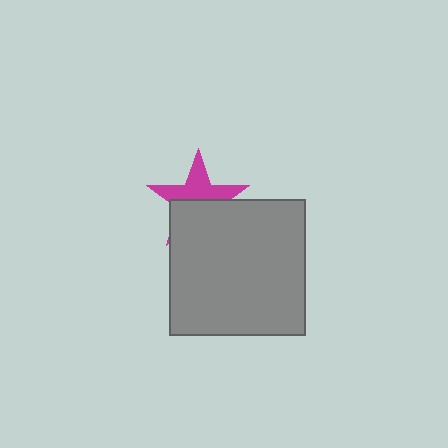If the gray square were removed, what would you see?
You would see the complete magenta star.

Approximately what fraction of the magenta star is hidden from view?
Roughly 50% of the magenta star is hidden behind the gray square.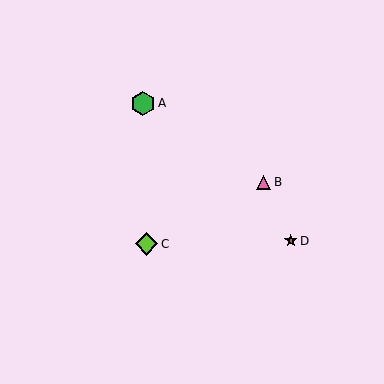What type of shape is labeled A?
Shape A is a green hexagon.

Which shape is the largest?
The green hexagon (labeled A) is the largest.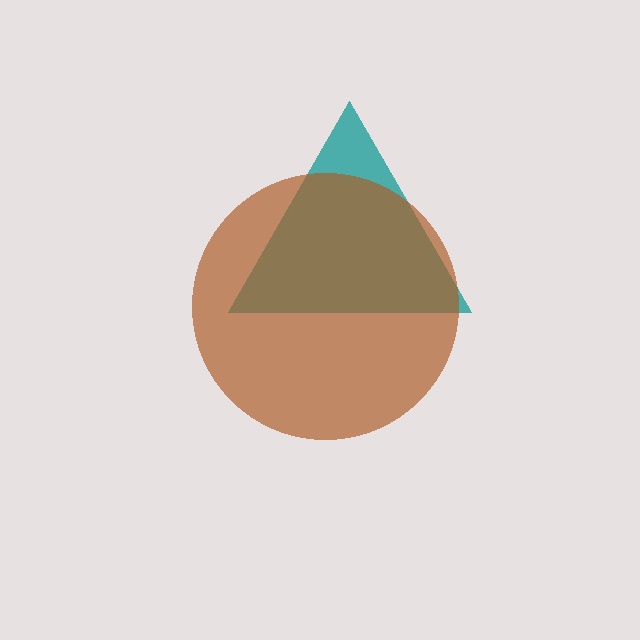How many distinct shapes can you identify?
There are 2 distinct shapes: a teal triangle, a brown circle.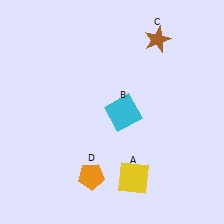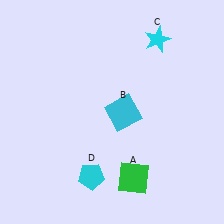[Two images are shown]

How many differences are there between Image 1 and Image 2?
There are 3 differences between the two images.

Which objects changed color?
A changed from yellow to green. C changed from brown to cyan. D changed from orange to cyan.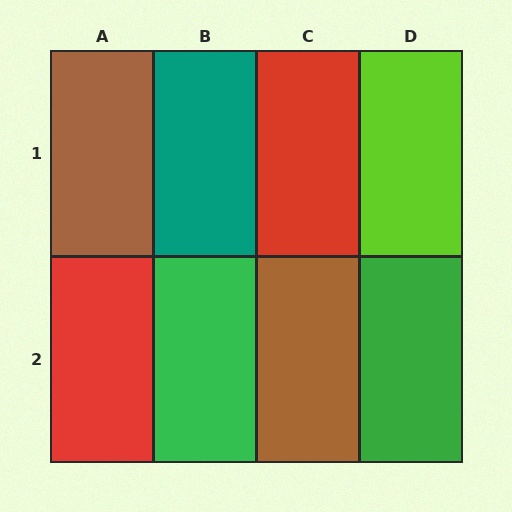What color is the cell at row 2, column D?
Green.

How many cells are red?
2 cells are red.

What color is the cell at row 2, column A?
Red.